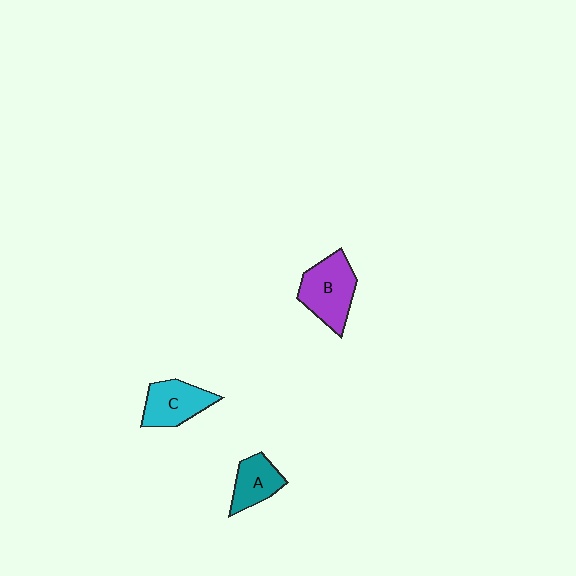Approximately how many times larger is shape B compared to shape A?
Approximately 1.5 times.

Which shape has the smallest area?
Shape A (teal).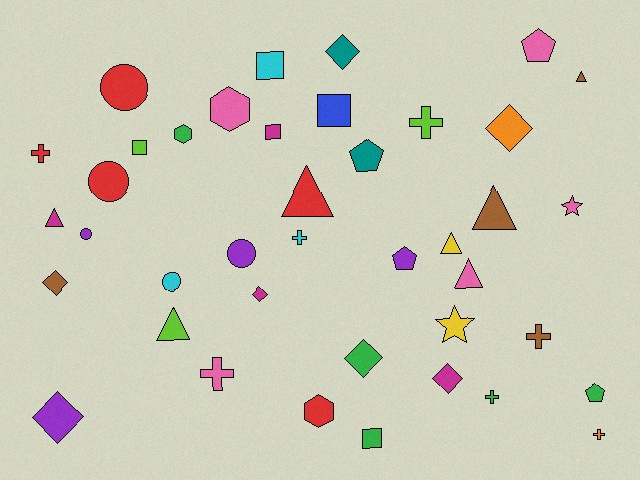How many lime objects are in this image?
There are 3 lime objects.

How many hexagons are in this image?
There are 3 hexagons.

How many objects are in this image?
There are 40 objects.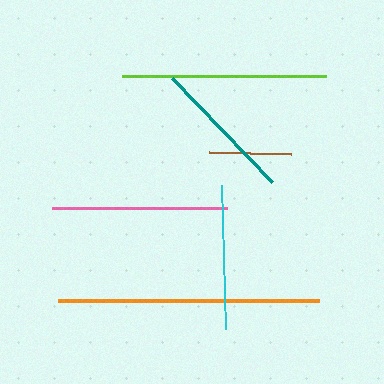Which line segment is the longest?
The orange line is the longest at approximately 261 pixels.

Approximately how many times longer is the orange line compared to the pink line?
The orange line is approximately 1.5 times the length of the pink line.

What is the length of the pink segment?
The pink segment is approximately 175 pixels long.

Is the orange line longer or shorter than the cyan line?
The orange line is longer than the cyan line.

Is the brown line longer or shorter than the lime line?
The lime line is longer than the brown line.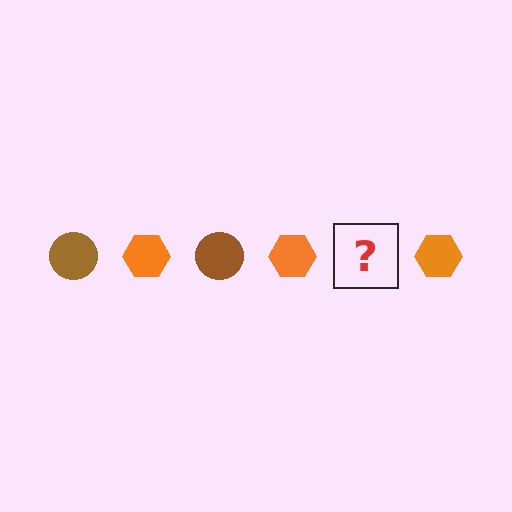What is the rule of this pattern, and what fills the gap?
The rule is that the pattern alternates between brown circle and orange hexagon. The gap should be filled with a brown circle.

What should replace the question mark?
The question mark should be replaced with a brown circle.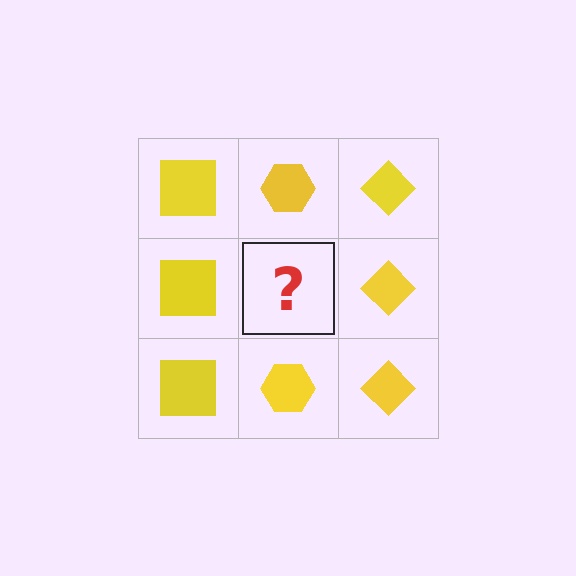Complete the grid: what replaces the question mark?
The question mark should be replaced with a yellow hexagon.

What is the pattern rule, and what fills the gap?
The rule is that each column has a consistent shape. The gap should be filled with a yellow hexagon.